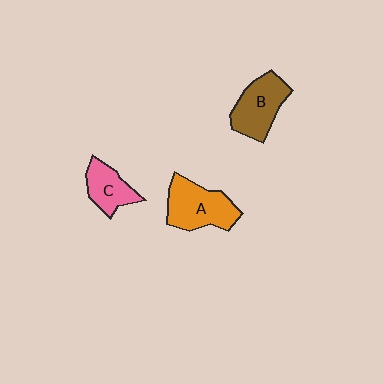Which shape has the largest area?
Shape A (orange).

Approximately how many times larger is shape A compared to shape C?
Approximately 1.5 times.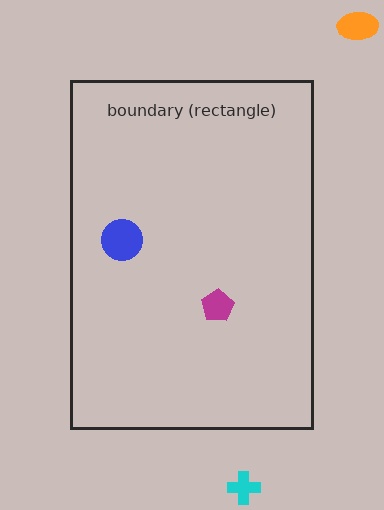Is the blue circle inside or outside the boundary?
Inside.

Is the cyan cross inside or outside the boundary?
Outside.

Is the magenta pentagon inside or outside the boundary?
Inside.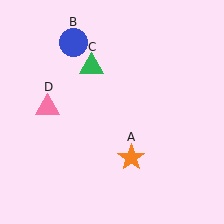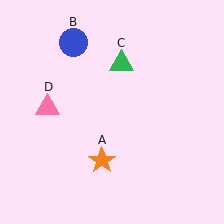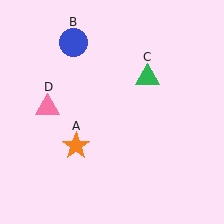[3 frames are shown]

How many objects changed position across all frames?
2 objects changed position: orange star (object A), green triangle (object C).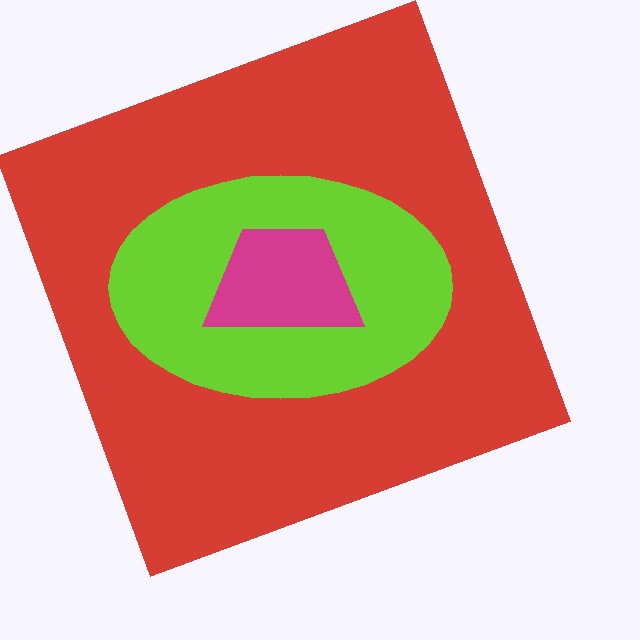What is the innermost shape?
The magenta trapezoid.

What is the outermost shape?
The red square.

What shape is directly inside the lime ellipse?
The magenta trapezoid.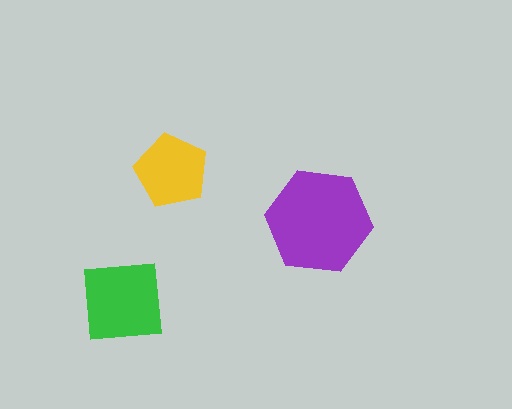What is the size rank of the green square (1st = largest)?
2nd.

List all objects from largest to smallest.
The purple hexagon, the green square, the yellow pentagon.